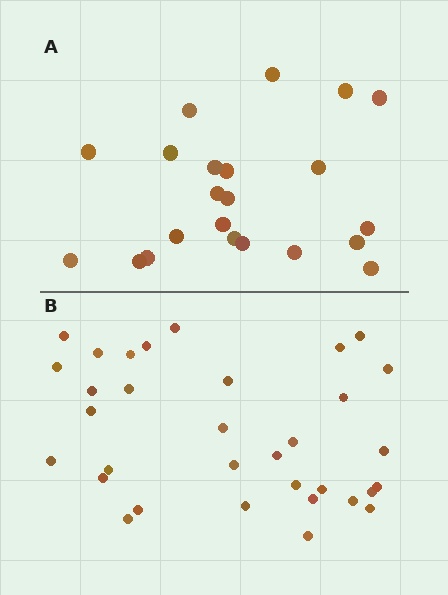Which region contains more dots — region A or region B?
Region B (the bottom region) has more dots.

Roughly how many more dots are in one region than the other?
Region B has roughly 12 or so more dots than region A.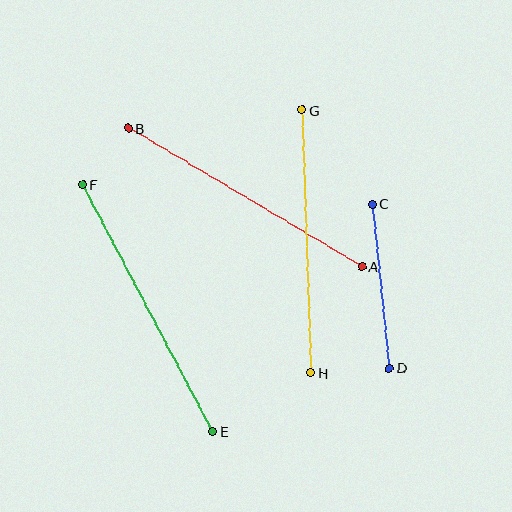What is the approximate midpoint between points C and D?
The midpoint is at approximately (381, 286) pixels.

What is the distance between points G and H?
The distance is approximately 263 pixels.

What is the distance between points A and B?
The distance is approximately 272 pixels.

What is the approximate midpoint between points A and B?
The midpoint is at approximately (245, 197) pixels.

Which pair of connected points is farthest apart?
Points E and F are farthest apart.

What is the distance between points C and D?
The distance is approximately 165 pixels.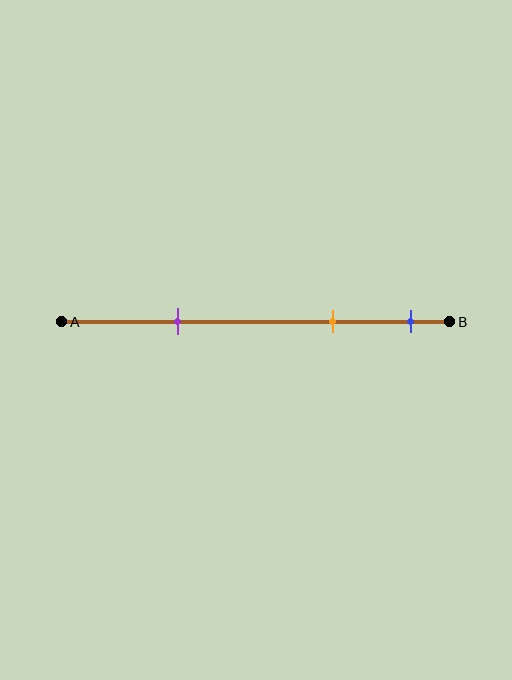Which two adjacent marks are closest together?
The orange and blue marks are the closest adjacent pair.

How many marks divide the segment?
There are 3 marks dividing the segment.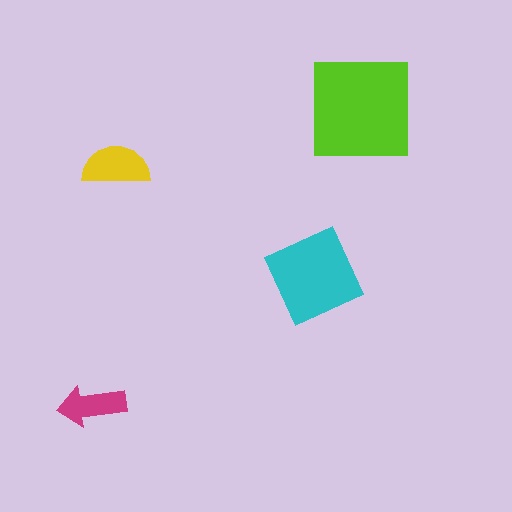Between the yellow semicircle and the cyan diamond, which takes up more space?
The cyan diamond.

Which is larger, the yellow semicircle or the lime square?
The lime square.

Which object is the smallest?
The magenta arrow.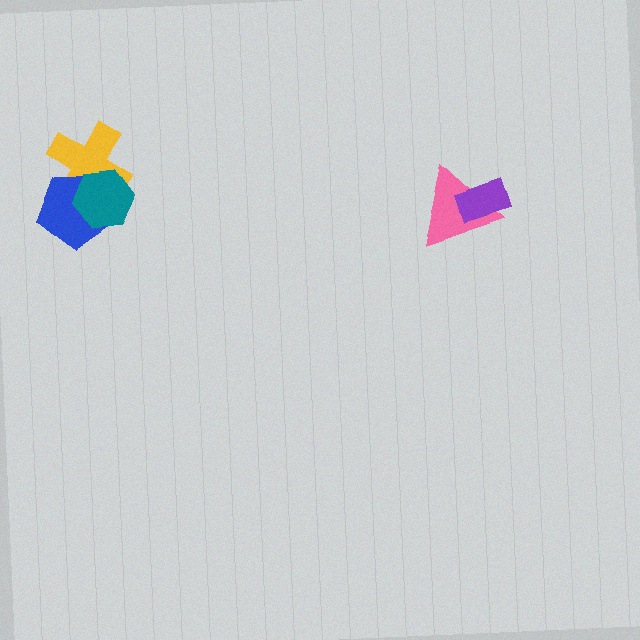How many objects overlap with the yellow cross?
2 objects overlap with the yellow cross.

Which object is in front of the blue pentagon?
The teal hexagon is in front of the blue pentagon.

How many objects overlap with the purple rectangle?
1 object overlaps with the purple rectangle.